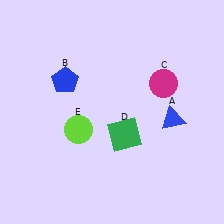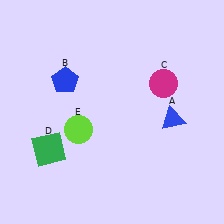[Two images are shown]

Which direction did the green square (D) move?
The green square (D) moved left.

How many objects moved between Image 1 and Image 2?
1 object moved between the two images.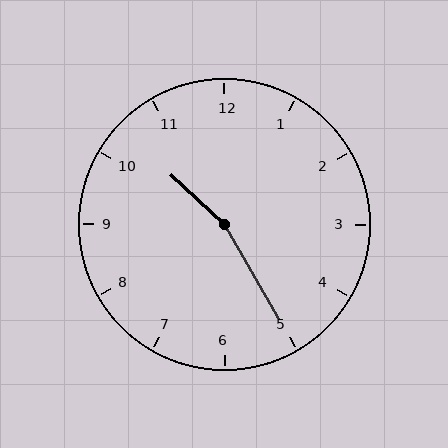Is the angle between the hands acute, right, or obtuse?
It is obtuse.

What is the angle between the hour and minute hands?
Approximately 162 degrees.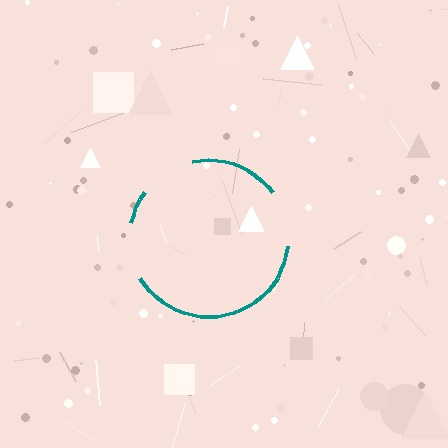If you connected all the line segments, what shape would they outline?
They would outline a circle.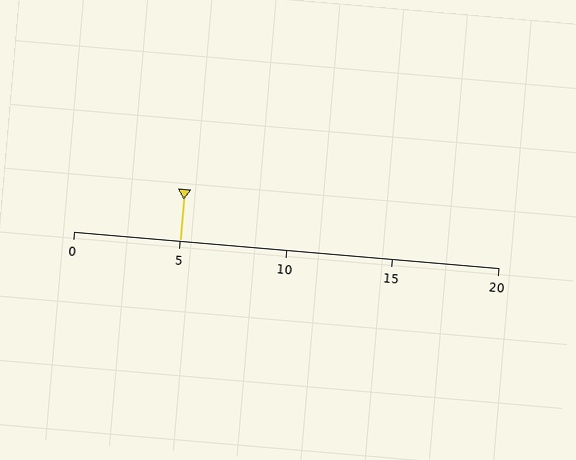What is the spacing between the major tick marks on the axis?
The major ticks are spaced 5 apart.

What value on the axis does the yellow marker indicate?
The marker indicates approximately 5.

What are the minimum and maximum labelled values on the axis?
The axis runs from 0 to 20.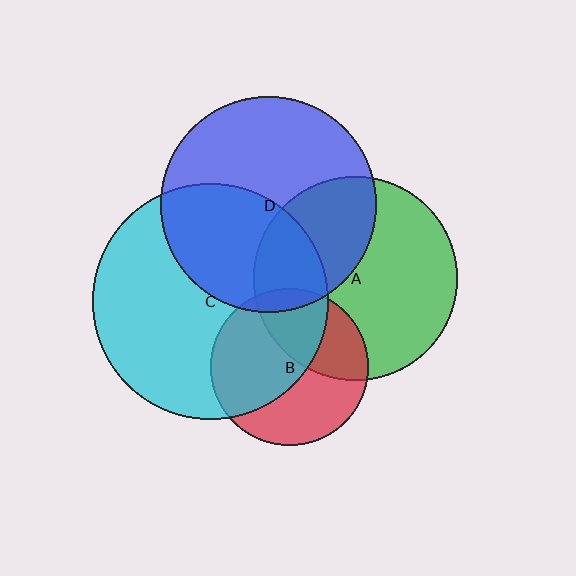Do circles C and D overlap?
Yes.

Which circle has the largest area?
Circle C (cyan).